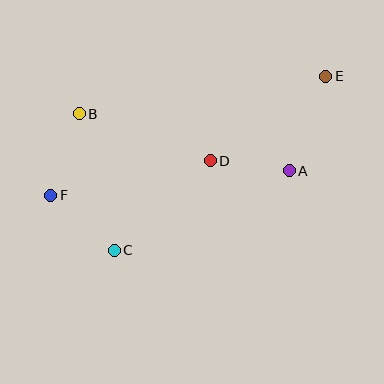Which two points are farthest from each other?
Points E and F are farthest from each other.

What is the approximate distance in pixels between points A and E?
The distance between A and E is approximately 101 pixels.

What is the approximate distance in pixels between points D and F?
The distance between D and F is approximately 164 pixels.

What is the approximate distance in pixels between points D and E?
The distance between D and E is approximately 143 pixels.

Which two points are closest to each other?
Points A and D are closest to each other.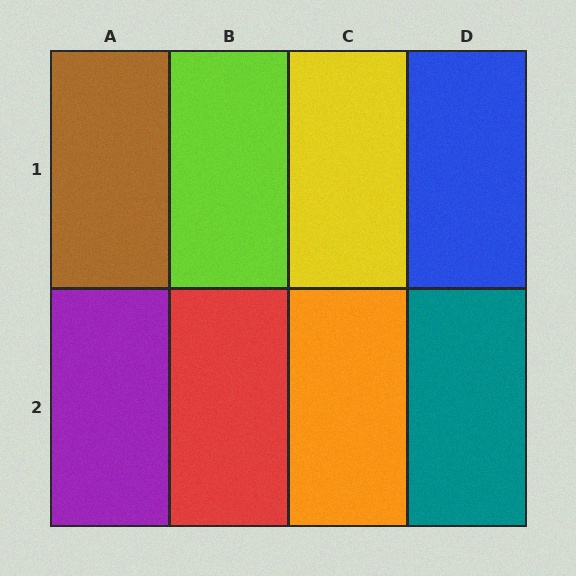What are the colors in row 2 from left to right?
Purple, red, orange, teal.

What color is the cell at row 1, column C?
Yellow.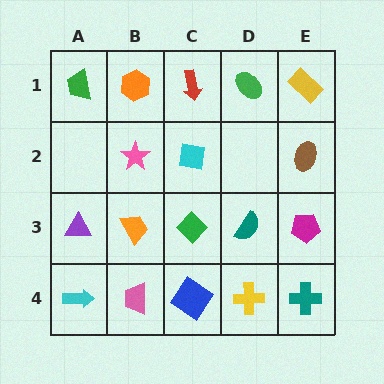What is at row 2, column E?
A brown ellipse.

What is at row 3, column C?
A green diamond.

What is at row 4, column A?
A cyan arrow.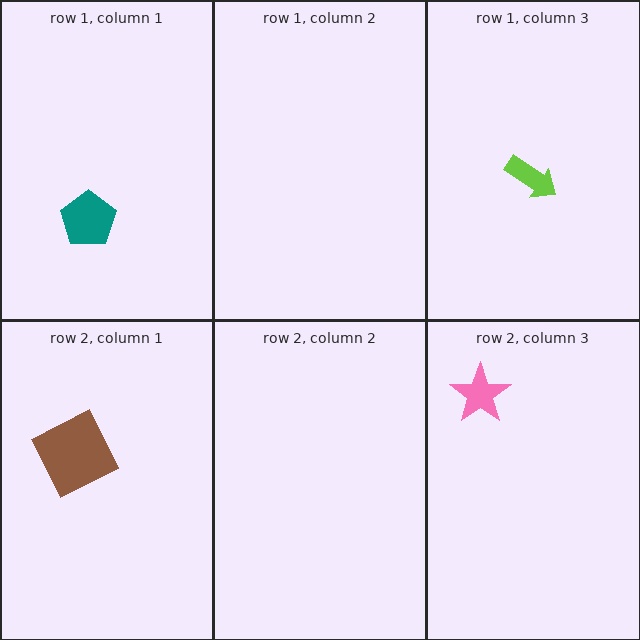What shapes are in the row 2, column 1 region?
The brown square.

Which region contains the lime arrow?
The row 1, column 3 region.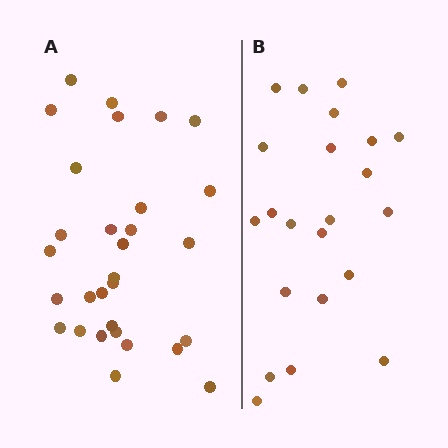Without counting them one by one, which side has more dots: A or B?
Region A (the left region) has more dots.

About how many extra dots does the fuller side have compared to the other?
Region A has roughly 8 or so more dots than region B.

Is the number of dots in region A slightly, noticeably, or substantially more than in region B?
Region A has noticeably more, but not dramatically so. The ratio is roughly 1.4 to 1.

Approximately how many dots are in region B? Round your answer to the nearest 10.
About 20 dots. (The exact count is 22, which rounds to 20.)